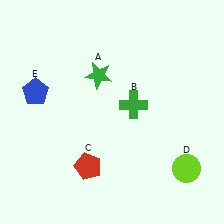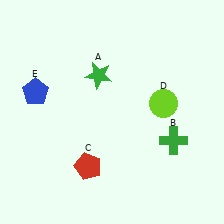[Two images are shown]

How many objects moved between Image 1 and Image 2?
2 objects moved between the two images.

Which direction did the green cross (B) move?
The green cross (B) moved right.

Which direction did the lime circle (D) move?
The lime circle (D) moved up.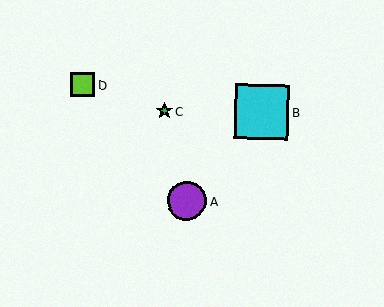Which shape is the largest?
The cyan square (labeled B) is the largest.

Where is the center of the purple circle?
The center of the purple circle is at (187, 201).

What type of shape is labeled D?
Shape D is a lime square.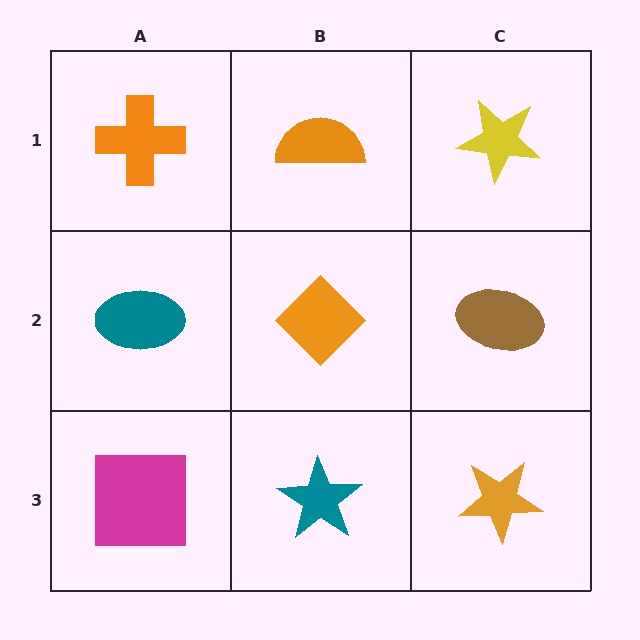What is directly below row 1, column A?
A teal ellipse.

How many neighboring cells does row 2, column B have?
4.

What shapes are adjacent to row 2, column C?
A yellow star (row 1, column C), an orange star (row 3, column C), an orange diamond (row 2, column B).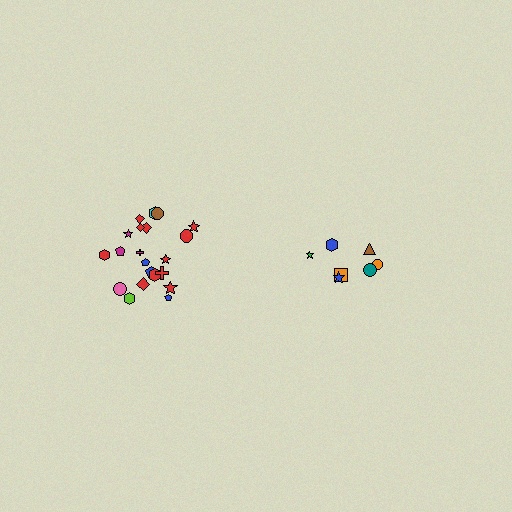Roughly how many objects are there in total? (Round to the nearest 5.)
Roughly 30 objects in total.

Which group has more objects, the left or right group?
The left group.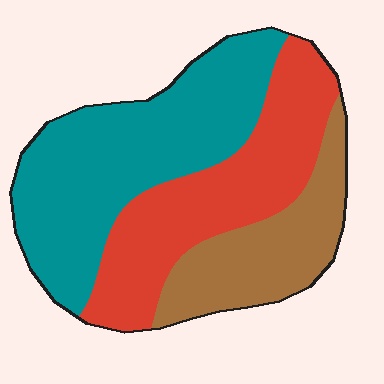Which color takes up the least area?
Brown, at roughly 20%.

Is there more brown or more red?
Red.